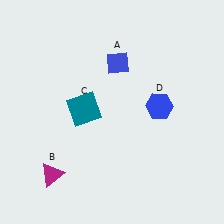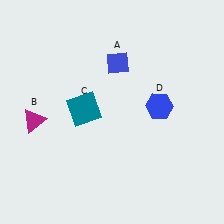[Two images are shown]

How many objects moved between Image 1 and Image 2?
1 object moved between the two images.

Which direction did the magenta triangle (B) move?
The magenta triangle (B) moved up.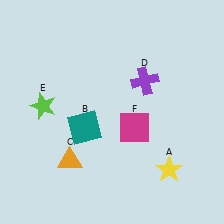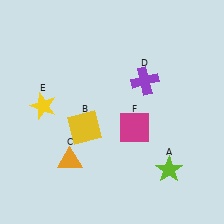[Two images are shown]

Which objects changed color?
A changed from yellow to lime. B changed from teal to yellow. E changed from lime to yellow.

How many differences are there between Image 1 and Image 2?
There are 3 differences between the two images.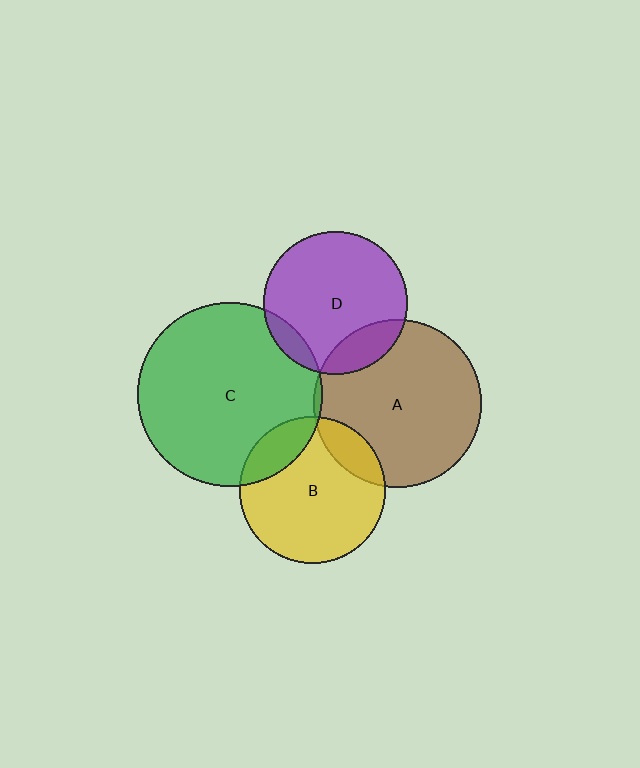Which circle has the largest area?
Circle C (green).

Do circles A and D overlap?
Yes.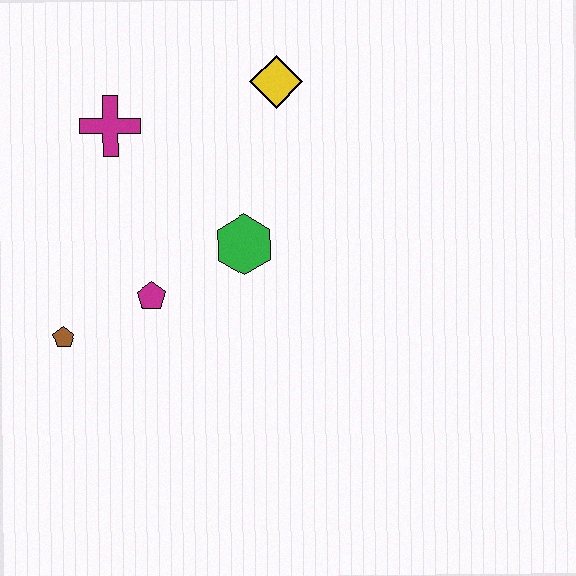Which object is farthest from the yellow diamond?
The brown pentagon is farthest from the yellow diamond.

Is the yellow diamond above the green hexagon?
Yes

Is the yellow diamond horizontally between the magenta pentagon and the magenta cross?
No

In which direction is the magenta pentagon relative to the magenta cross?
The magenta pentagon is below the magenta cross.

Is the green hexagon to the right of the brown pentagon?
Yes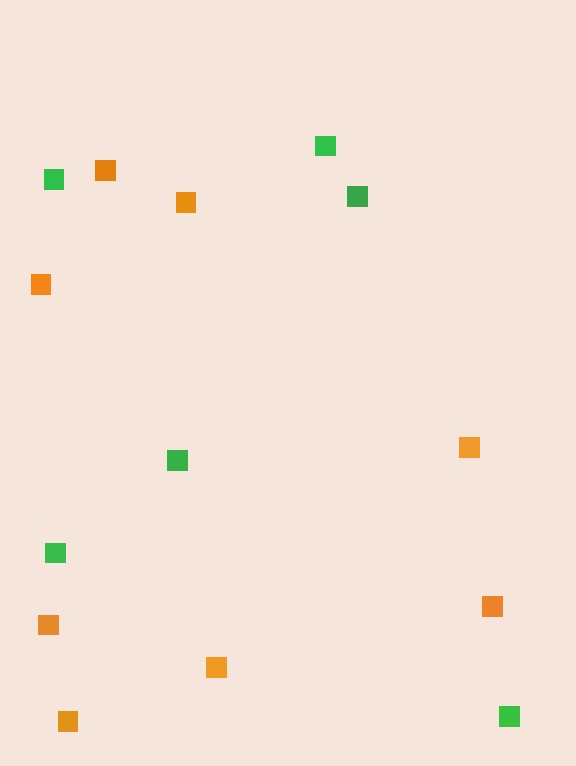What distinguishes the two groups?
There are 2 groups: one group of green squares (6) and one group of orange squares (8).